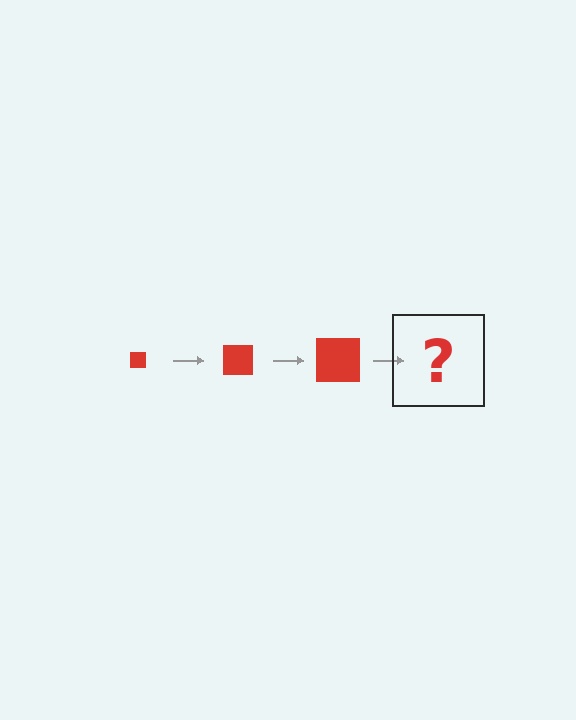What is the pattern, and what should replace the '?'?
The pattern is that the square gets progressively larger each step. The '?' should be a red square, larger than the previous one.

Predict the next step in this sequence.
The next step is a red square, larger than the previous one.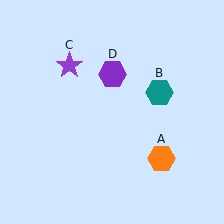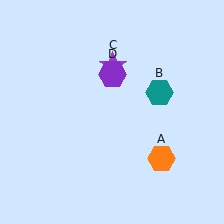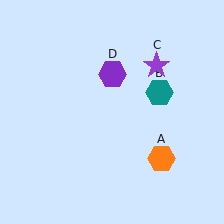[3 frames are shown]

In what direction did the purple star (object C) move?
The purple star (object C) moved right.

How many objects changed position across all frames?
1 object changed position: purple star (object C).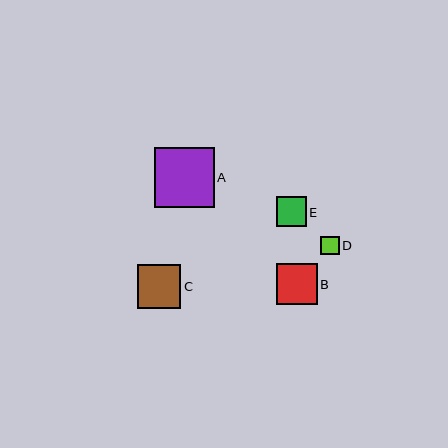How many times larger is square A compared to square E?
Square A is approximately 2.0 times the size of square E.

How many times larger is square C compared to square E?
Square C is approximately 1.5 times the size of square E.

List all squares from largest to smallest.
From largest to smallest: A, C, B, E, D.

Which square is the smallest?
Square D is the smallest with a size of approximately 18 pixels.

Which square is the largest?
Square A is the largest with a size of approximately 60 pixels.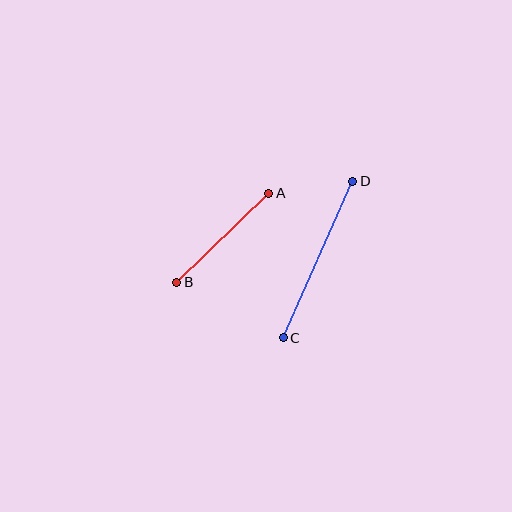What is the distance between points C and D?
The distance is approximately 171 pixels.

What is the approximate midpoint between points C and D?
The midpoint is at approximately (318, 260) pixels.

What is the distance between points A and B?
The distance is approximately 128 pixels.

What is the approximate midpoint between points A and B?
The midpoint is at approximately (223, 238) pixels.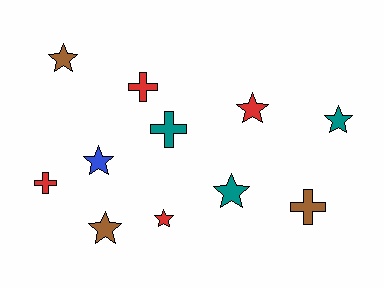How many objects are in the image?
There are 11 objects.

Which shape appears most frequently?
Star, with 7 objects.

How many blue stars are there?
There is 1 blue star.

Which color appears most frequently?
Red, with 4 objects.